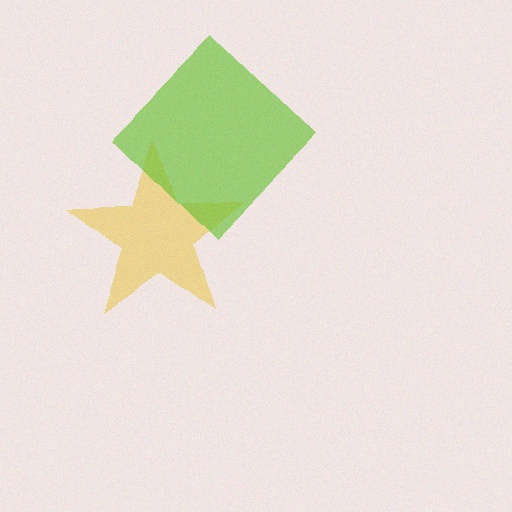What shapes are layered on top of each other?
The layered shapes are: a yellow star, a lime diamond.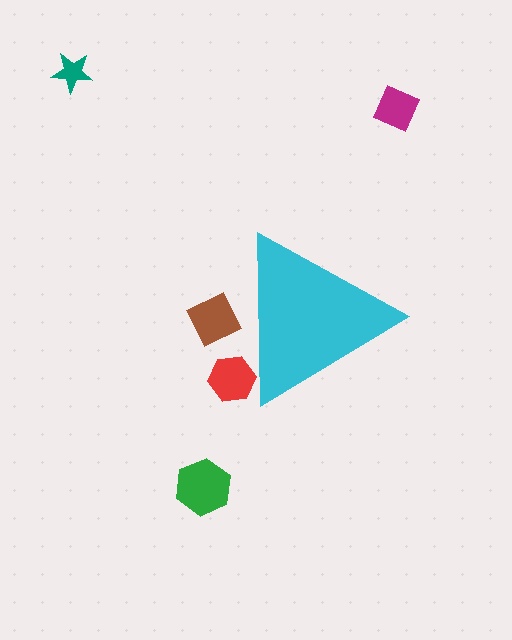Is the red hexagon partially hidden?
Yes, the red hexagon is partially hidden behind the cyan triangle.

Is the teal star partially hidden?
No, the teal star is fully visible.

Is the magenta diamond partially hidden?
No, the magenta diamond is fully visible.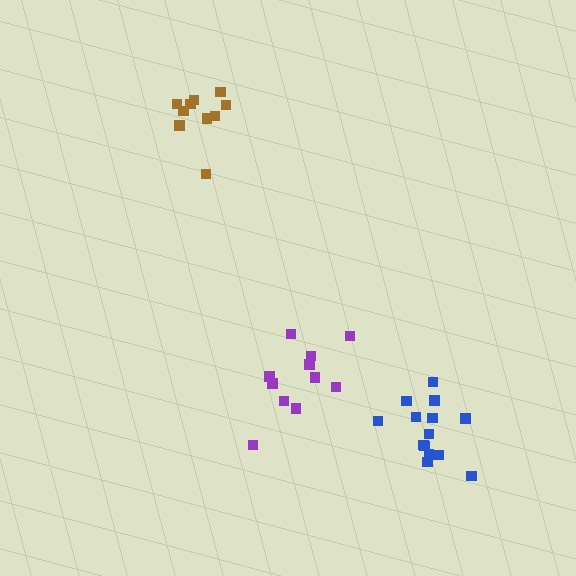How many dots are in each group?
Group 1: 10 dots, Group 2: 11 dots, Group 3: 14 dots (35 total).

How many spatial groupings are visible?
There are 3 spatial groupings.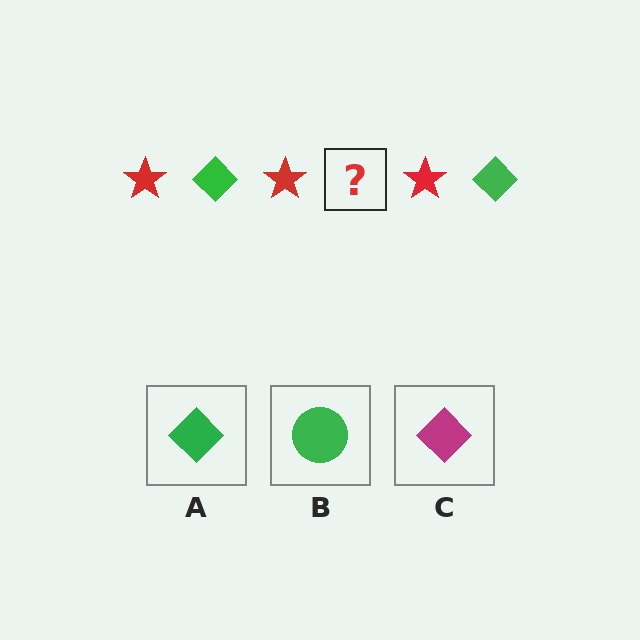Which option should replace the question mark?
Option A.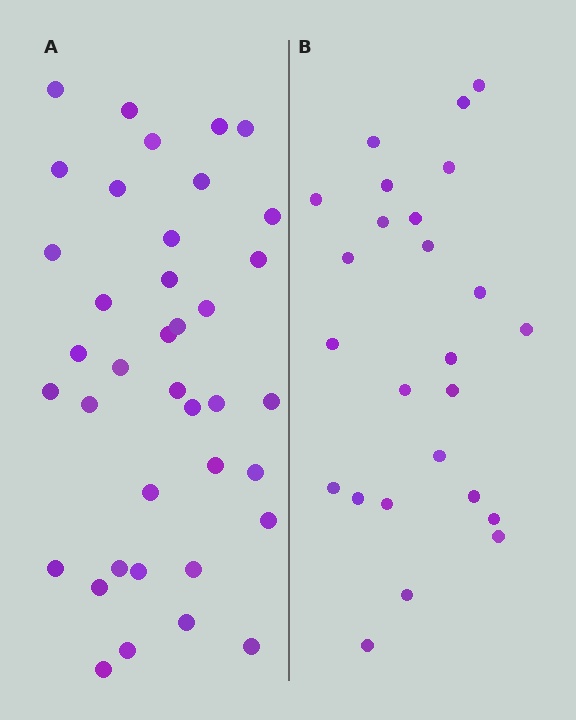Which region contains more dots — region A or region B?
Region A (the left region) has more dots.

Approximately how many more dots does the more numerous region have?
Region A has approximately 15 more dots than region B.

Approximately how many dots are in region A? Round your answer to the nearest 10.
About 40 dots. (The exact count is 38, which rounds to 40.)